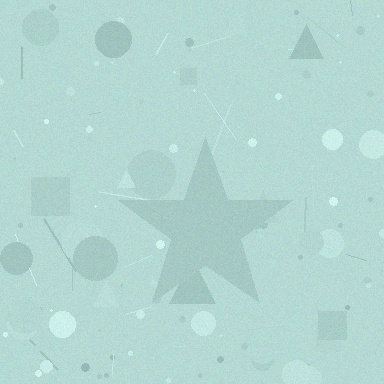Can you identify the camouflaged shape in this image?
The camouflaged shape is a star.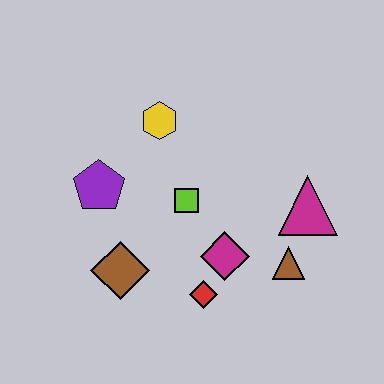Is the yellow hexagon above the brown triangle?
Yes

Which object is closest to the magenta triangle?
The brown triangle is closest to the magenta triangle.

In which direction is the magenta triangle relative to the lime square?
The magenta triangle is to the right of the lime square.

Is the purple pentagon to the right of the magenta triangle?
No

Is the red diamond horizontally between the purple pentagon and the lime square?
No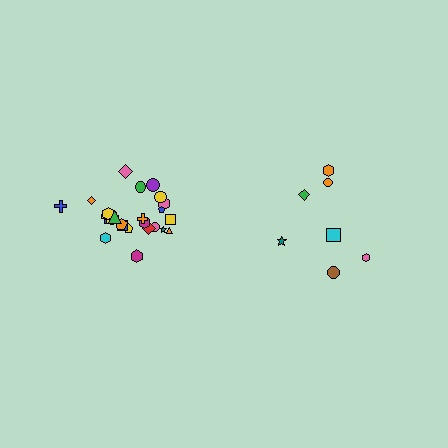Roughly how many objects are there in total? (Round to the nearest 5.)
Roughly 30 objects in total.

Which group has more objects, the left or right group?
The left group.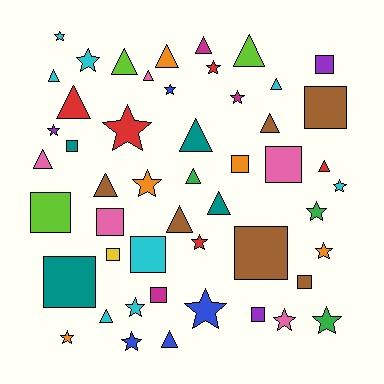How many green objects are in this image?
There are 3 green objects.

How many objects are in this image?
There are 50 objects.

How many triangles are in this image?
There are 18 triangles.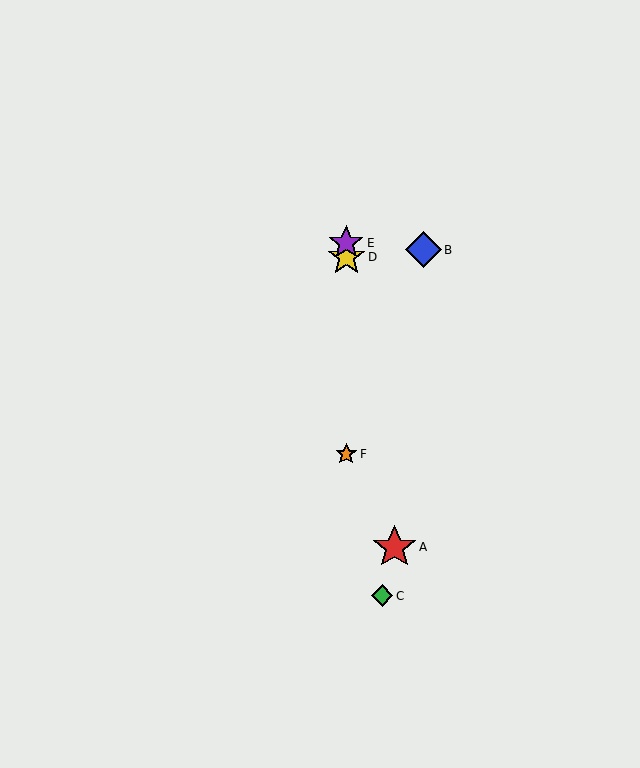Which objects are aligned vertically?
Objects D, E, F are aligned vertically.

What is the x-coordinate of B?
Object B is at x≈423.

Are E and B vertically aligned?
No, E is at x≈346 and B is at x≈423.